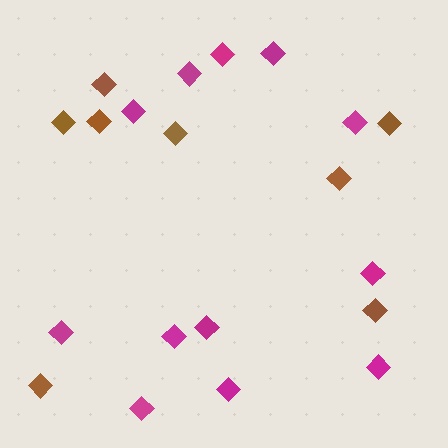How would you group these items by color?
There are 2 groups: one group of magenta diamonds (12) and one group of brown diamonds (8).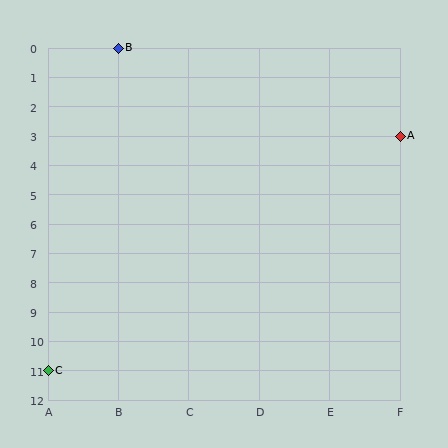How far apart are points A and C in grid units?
Points A and C are 5 columns and 8 rows apart (about 9.4 grid units diagonally).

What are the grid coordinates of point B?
Point B is at grid coordinates (B, 0).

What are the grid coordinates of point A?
Point A is at grid coordinates (F, 3).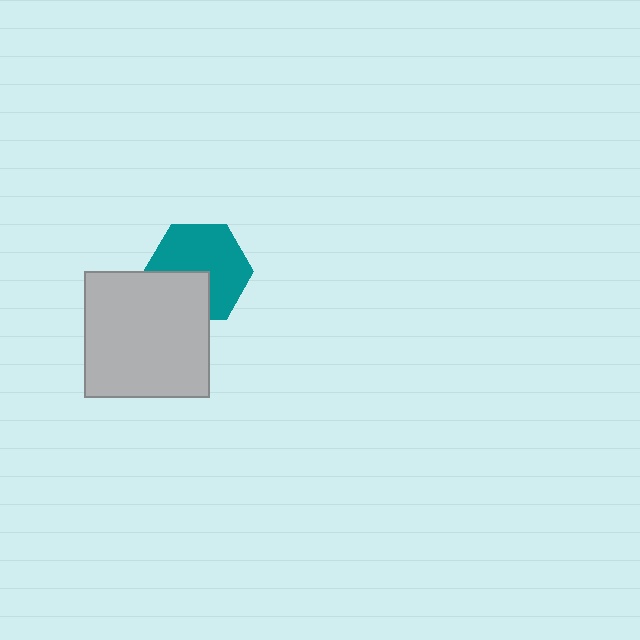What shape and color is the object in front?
The object in front is a light gray square.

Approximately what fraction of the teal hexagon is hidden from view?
Roughly 32% of the teal hexagon is hidden behind the light gray square.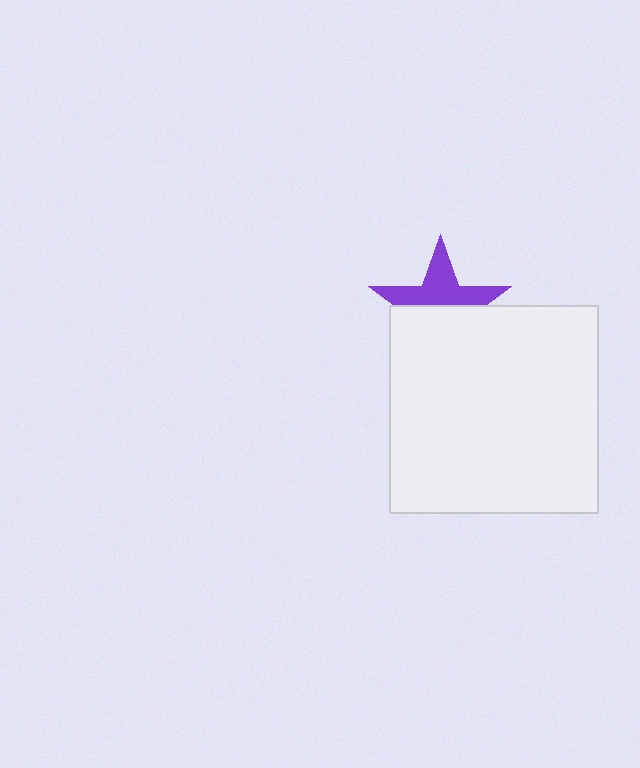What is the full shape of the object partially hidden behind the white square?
The partially hidden object is a purple star.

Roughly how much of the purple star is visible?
About half of it is visible (roughly 49%).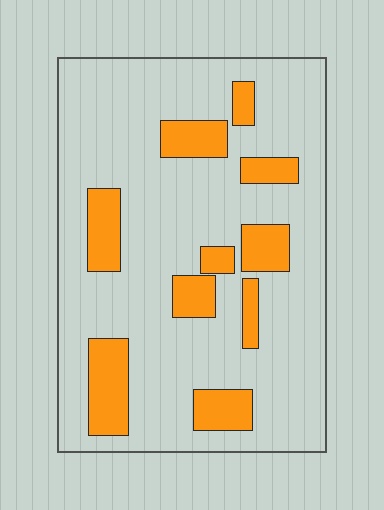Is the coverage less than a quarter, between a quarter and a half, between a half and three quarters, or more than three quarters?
Less than a quarter.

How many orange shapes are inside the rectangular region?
10.